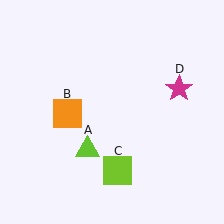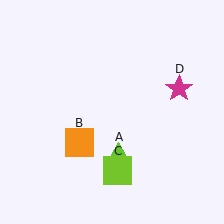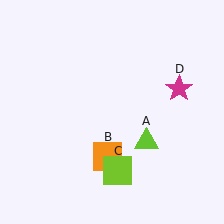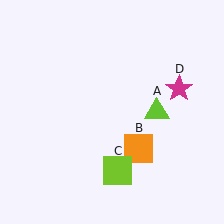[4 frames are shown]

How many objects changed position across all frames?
2 objects changed position: lime triangle (object A), orange square (object B).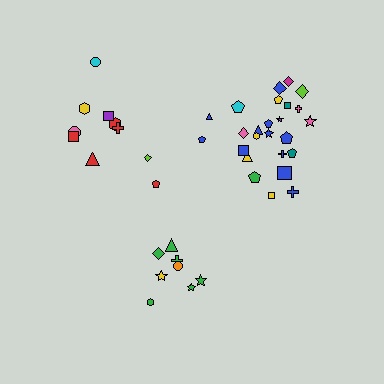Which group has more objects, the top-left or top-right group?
The top-right group.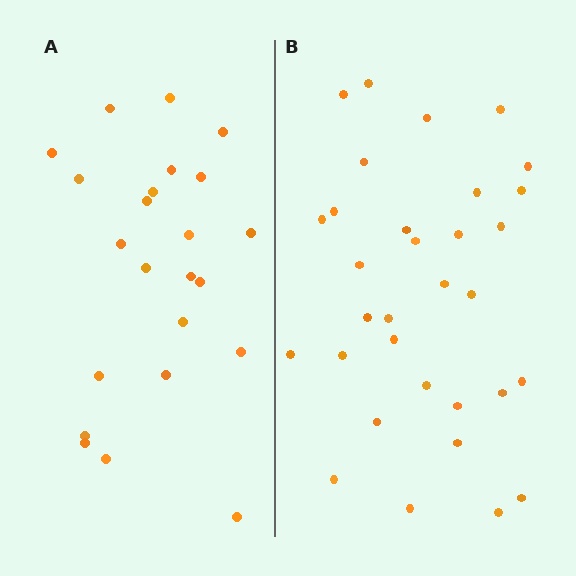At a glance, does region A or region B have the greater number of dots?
Region B (the right region) has more dots.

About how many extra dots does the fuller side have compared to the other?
Region B has roughly 8 or so more dots than region A.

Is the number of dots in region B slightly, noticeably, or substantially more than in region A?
Region B has noticeably more, but not dramatically so. The ratio is roughly 1.4 to 1.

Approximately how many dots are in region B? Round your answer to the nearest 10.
About 30 dots. (The exact count is 32, which rounds to 30.)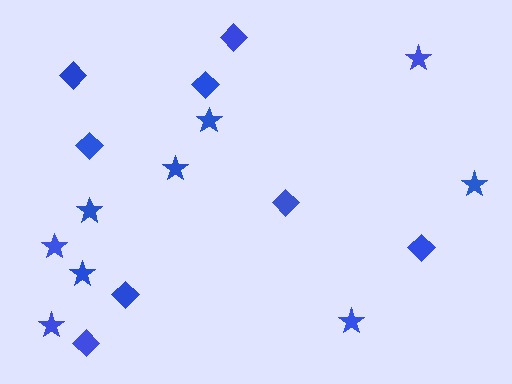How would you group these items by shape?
There are 2 groups: one group of diamonds (8) and one group of stars (9).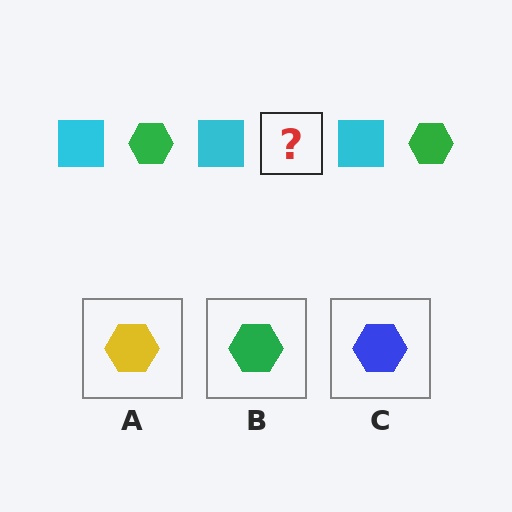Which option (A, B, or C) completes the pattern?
B.